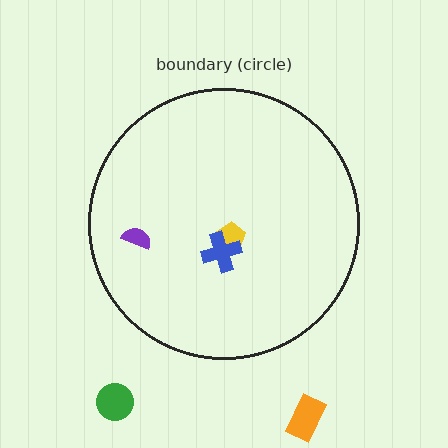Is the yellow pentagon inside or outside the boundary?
Inside.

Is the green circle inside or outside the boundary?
Outside.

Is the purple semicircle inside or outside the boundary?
Inside.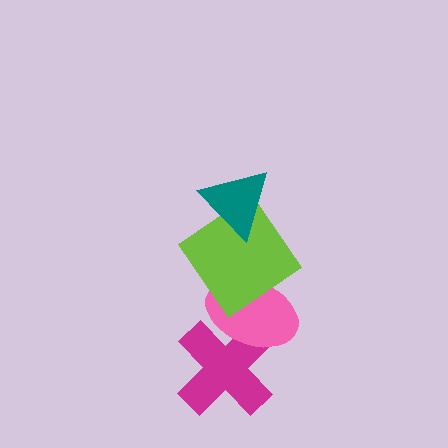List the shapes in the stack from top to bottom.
From top to bottom: the teal triangle, the lime diamond, the pink ellipse, the magenta cross.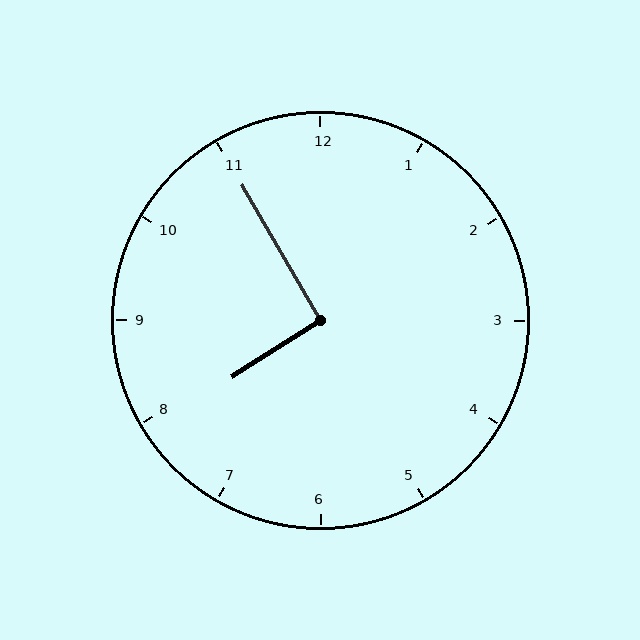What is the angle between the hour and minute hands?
Approximately 92 degrees.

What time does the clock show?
7:55.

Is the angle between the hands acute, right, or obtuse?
It is right.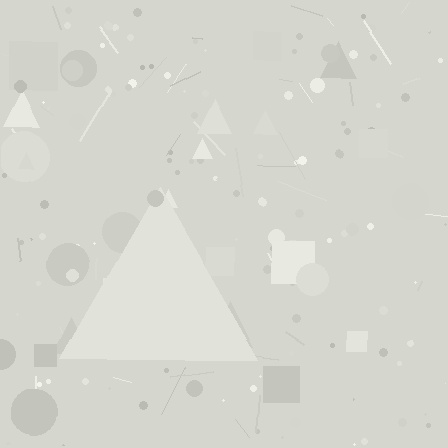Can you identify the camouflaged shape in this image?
The camouflaged shape is a triangle.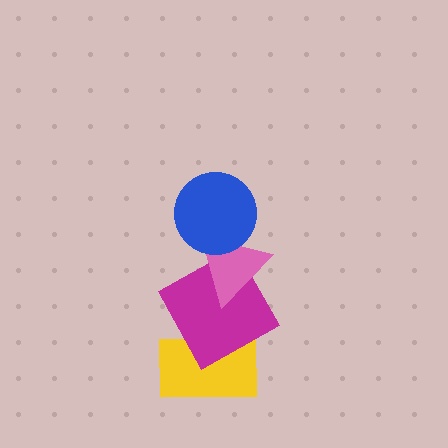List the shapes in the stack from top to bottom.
From top to bottom: the blue circle, the pink triangle, the magenta square, the yellow rectangle.